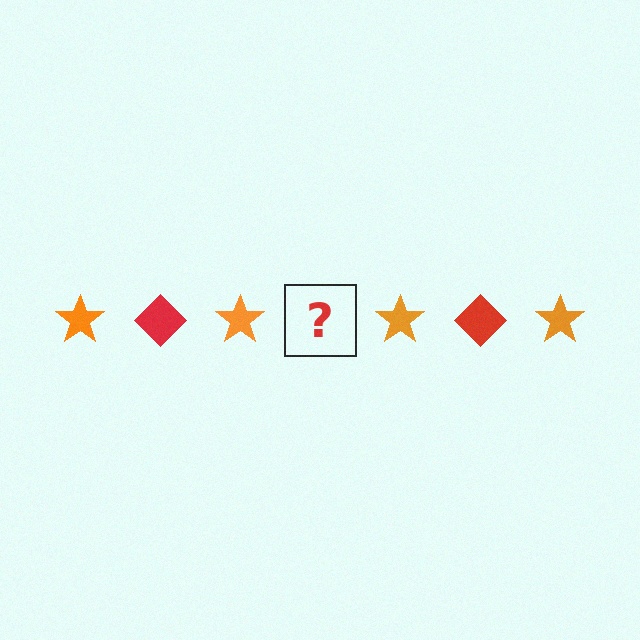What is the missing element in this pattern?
The missing element is a red diamond.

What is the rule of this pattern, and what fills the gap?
The rule is that the pattern alternates between orange star and red diamond. The gap should be filled with a red diamond.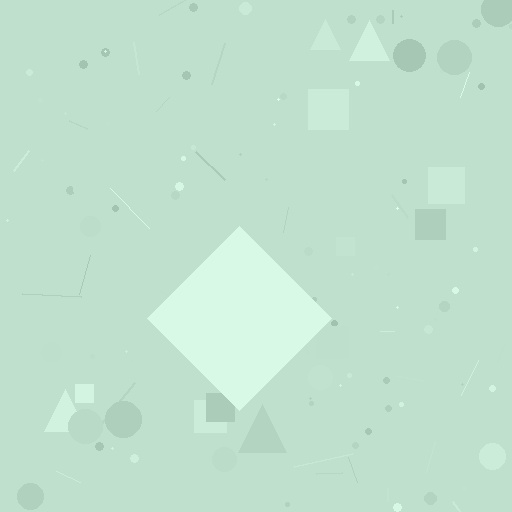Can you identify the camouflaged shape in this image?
The camouflaged shape is a diamond.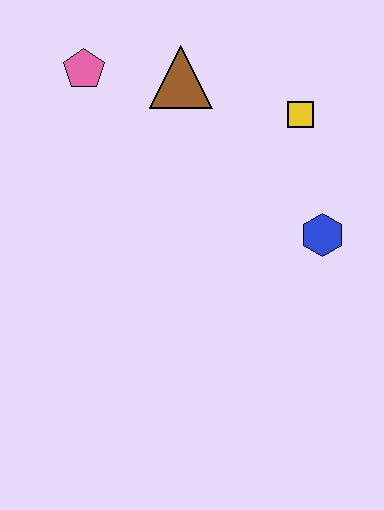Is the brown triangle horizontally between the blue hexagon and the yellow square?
No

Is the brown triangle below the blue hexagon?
No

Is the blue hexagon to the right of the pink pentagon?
Yes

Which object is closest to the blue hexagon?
The yellow square is closest to the blue hexagon.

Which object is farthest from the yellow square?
The pink pentagon is farthest from the yellow square.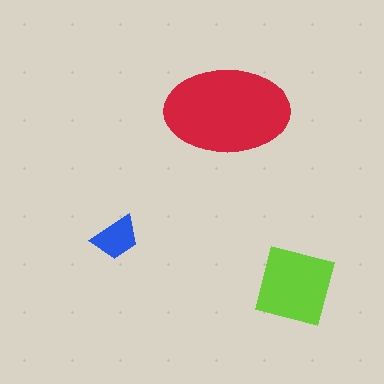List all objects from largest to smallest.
The red ellipse, the lime square, the blue trapezoid.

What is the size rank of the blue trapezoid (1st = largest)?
3rd.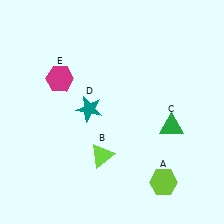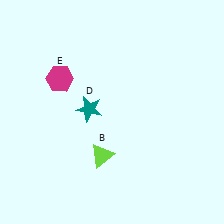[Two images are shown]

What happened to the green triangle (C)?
The green triangle (C) was removed in Image 2. It was in the bottom-right area of Image 1.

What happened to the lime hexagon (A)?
The lime hexagon (A) was removed in Image 2. It was in the bottom-right area of Image 1.